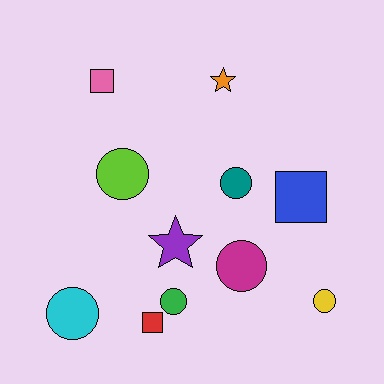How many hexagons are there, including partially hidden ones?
There are no hexagons.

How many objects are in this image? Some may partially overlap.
There are 11 objects.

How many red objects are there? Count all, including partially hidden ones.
There is 1 red object.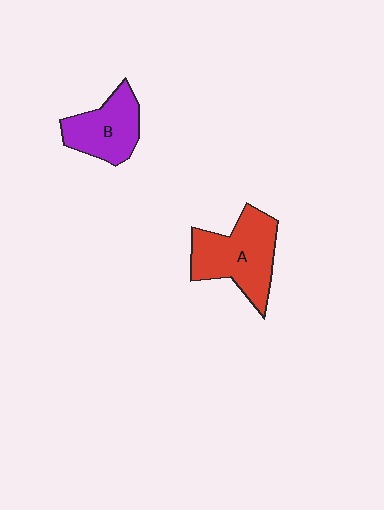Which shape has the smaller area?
Shape B (purple).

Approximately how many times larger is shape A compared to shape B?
Approximately 1.4 times.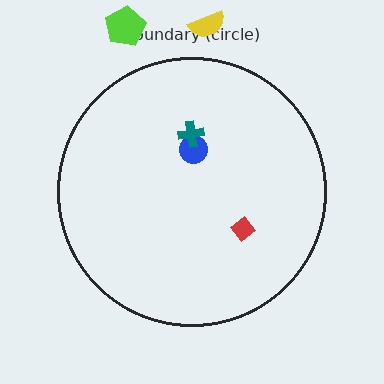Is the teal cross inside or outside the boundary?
Inside.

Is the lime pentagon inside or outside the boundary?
Outside.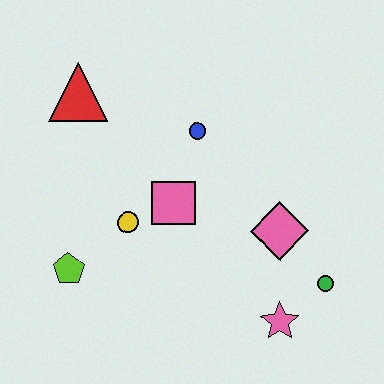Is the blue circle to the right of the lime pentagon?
Yes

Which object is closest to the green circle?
The pink star is closest to the green circle.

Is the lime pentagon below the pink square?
Yes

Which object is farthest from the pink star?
The red triangle is farthest from the pink star.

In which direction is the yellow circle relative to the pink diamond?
The yellow circle is to the left of the pink diamond.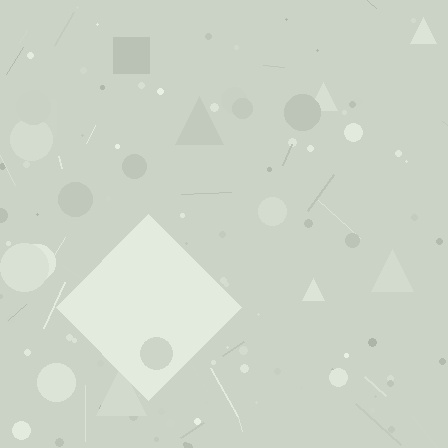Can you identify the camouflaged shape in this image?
The camouflaged shape is a diamond.